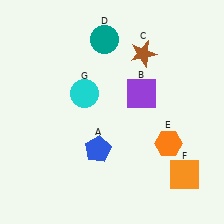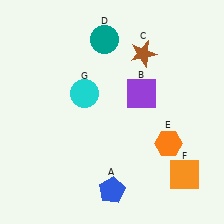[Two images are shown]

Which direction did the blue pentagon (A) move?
The blue pentagon (A) moved down.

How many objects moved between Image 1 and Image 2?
1 object moved between the two images.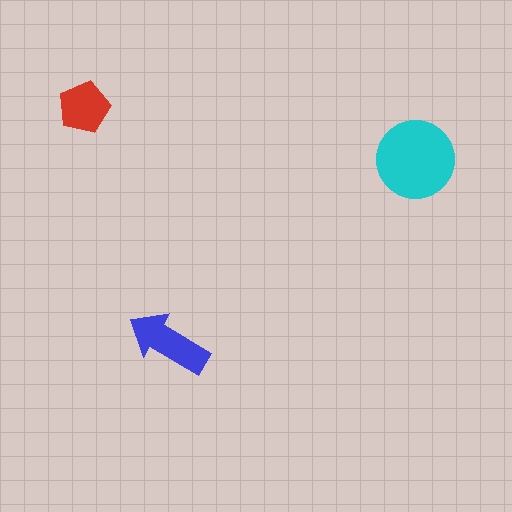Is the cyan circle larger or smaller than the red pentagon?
Larger.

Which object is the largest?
The cyan circle.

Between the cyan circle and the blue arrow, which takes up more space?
The cyan circle.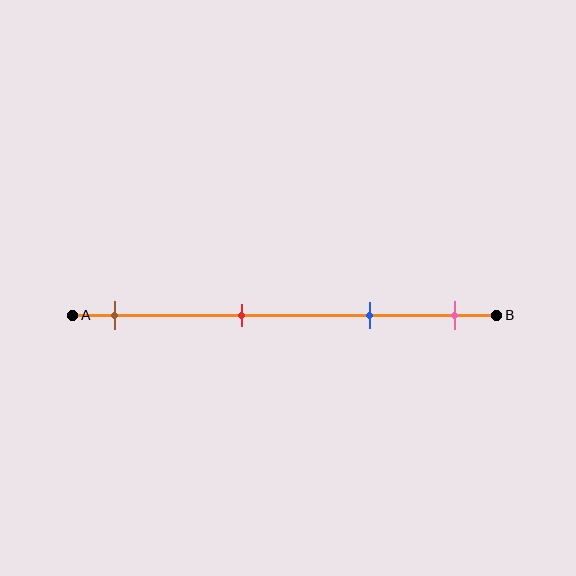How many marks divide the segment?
There are 4 marks dividing the segment.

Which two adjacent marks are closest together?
The blue and pink marks are the closest adjacent pair.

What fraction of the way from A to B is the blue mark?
The blue mark is approximately 70% (0.7) of the way from A to B.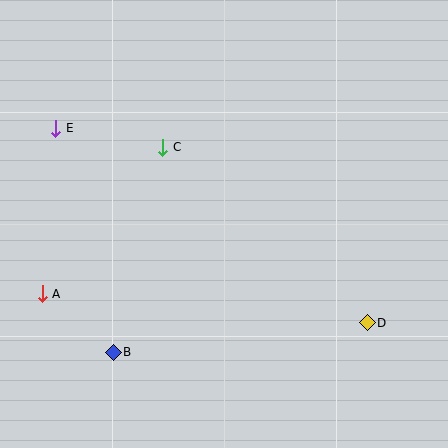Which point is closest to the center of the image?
Point C at (163, 147) is closest to the center.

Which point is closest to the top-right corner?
Point C is closest to the top-right corner.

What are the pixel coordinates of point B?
Point B is at (113, 352).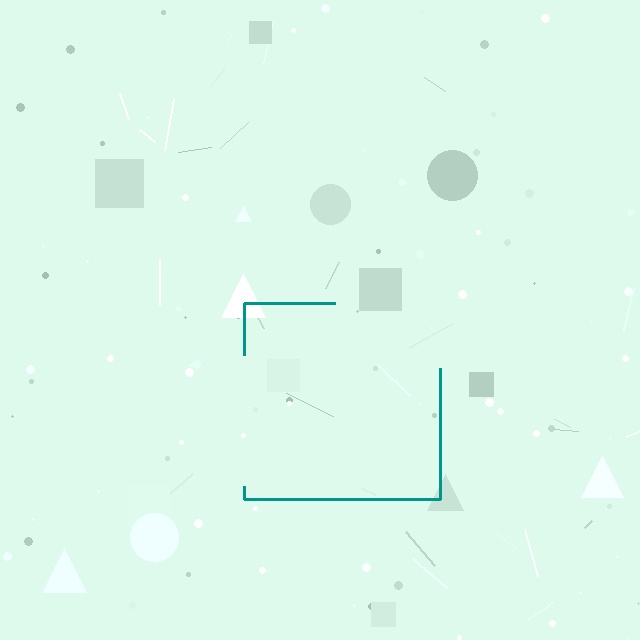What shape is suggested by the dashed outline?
The dashed outline suggests a square.